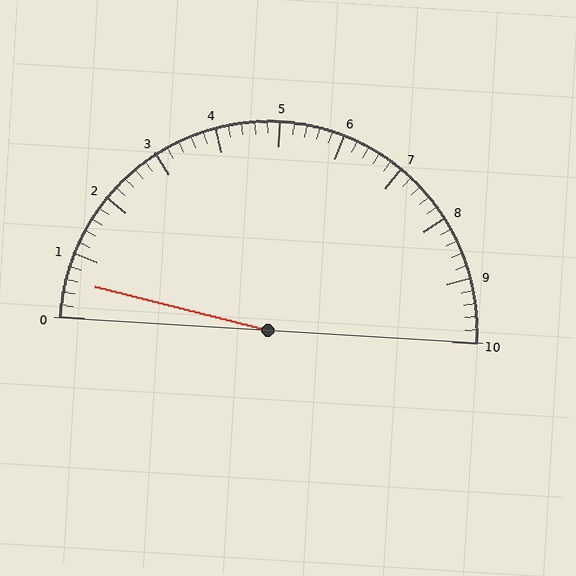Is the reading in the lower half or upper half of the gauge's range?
The reading is in the lower half of the range (0 to 10).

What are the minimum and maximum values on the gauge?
The gauge ranges from 0 to 10.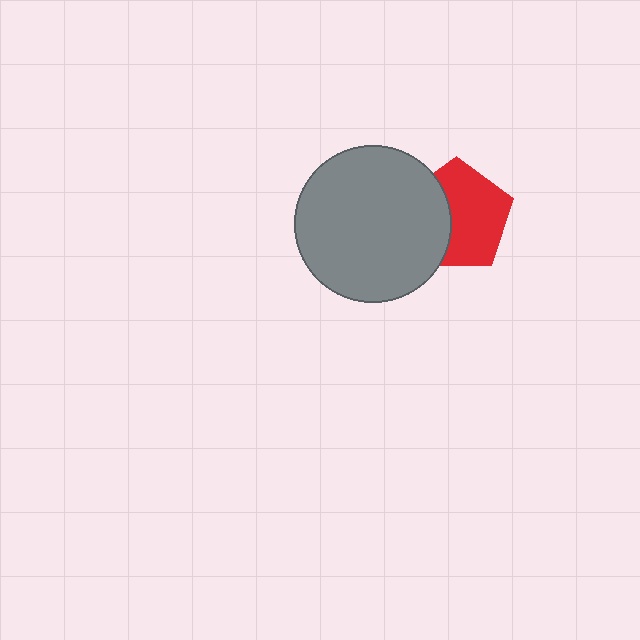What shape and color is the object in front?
The object in front is a gray circle.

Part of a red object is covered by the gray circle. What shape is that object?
It is a pentagon.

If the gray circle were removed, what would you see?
You would see the complete red pentagon.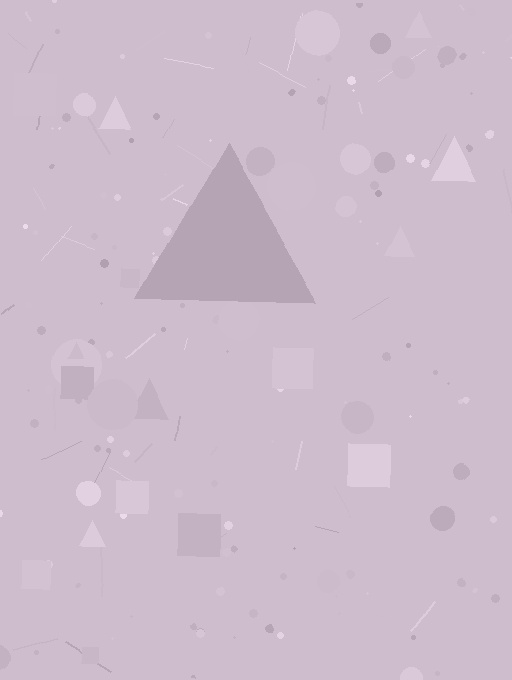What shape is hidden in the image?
A triangle is hidden in the image.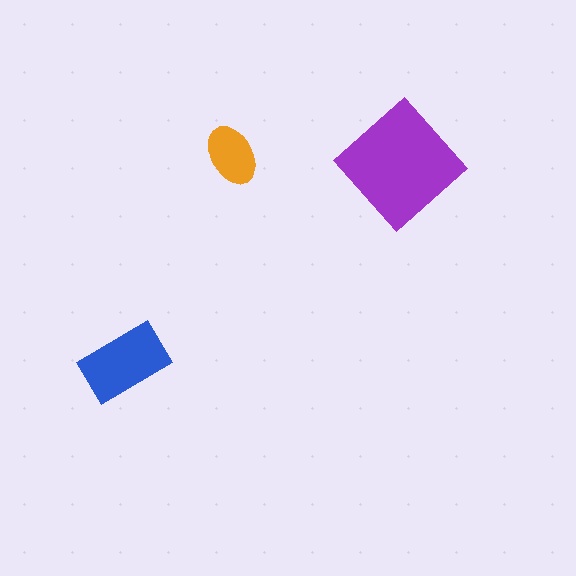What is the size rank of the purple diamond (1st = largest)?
1st.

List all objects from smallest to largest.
The orange ellipse, the blue rectangle, the purple diamond.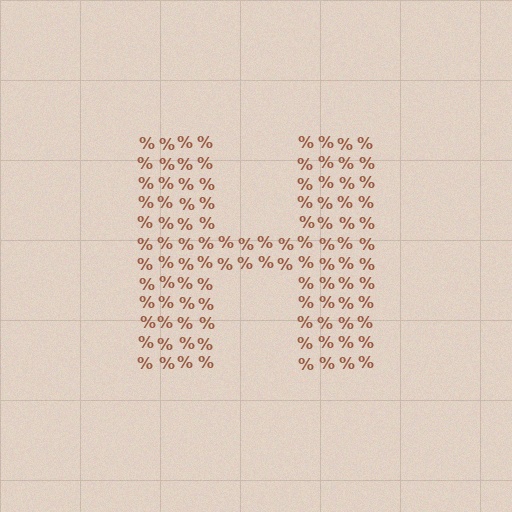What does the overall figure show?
The overall figure shows the letter H.